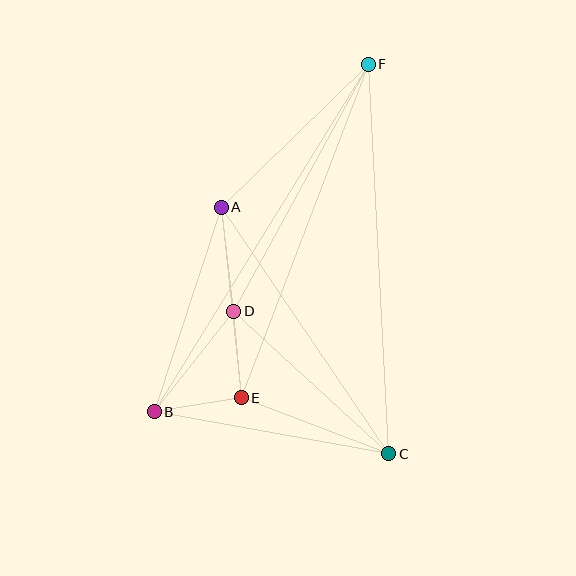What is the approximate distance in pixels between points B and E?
The distance between B and E is approximately 88 pixels.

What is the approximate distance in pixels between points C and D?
The distance between C and D is approximately 211 pixels.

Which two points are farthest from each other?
Points B and F are farthest from each other.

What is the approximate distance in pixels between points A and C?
The distance between A and C is approximately 298 pixels.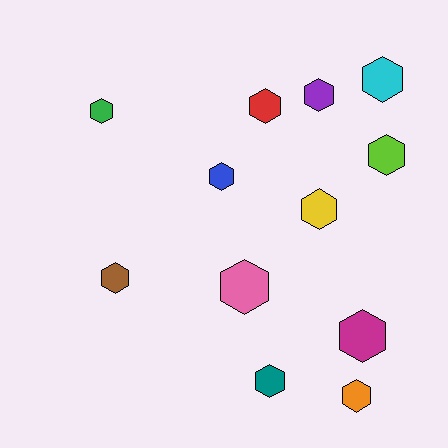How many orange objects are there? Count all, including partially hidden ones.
There is 1 orange object.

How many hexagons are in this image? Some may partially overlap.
There are 12 hexagons.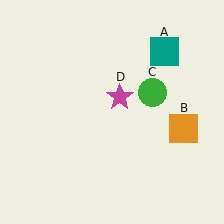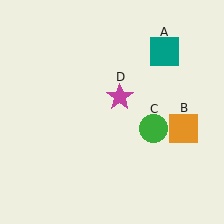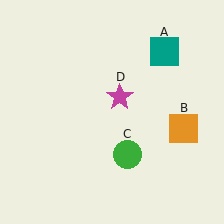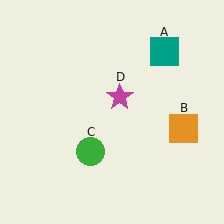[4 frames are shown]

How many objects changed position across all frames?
1 object changed position: green circle (object C).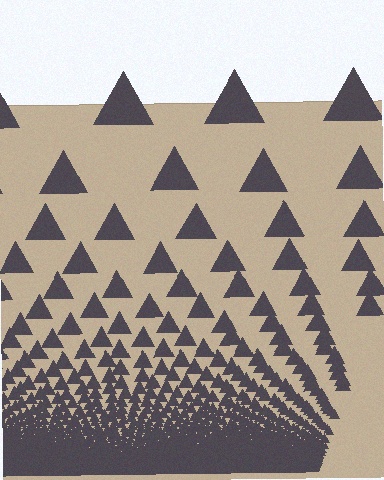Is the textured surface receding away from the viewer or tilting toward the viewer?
The surface appears to tilt toward the viewer. Texture elements get larger and sparser toward the top.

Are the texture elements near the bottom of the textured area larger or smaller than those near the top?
Smaller. The gradient is inverted — elements near the bottom are smaller and denser.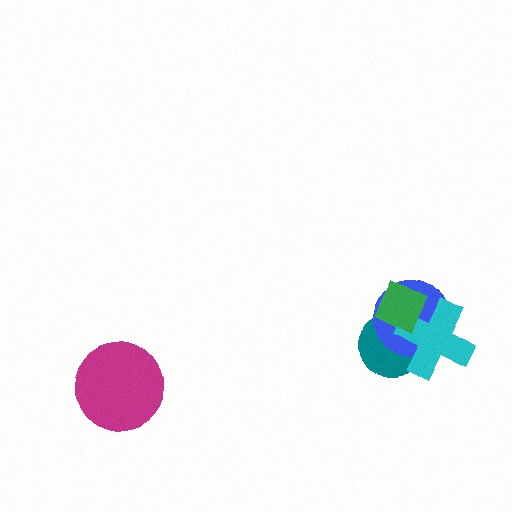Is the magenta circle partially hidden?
No, no other shape covers it.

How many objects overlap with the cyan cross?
3 objects overlap with the cyan cross.